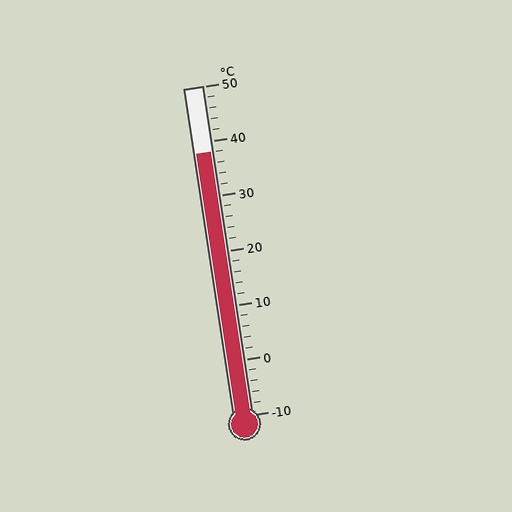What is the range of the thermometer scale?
The thermometer scale ranges from -10°C to 50°C.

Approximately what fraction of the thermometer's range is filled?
The thermometer is filled to approximately 80% of its range.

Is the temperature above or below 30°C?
The temperature is above 30°C.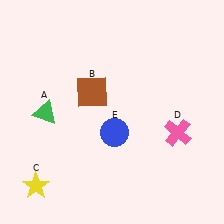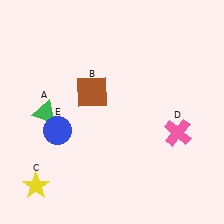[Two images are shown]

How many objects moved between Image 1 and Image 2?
1 object moved between the two images.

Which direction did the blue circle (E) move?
The blue circle (E) moved left.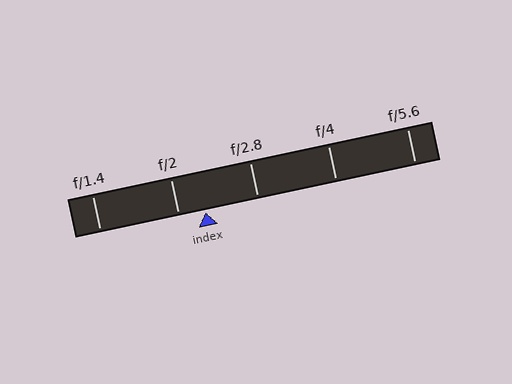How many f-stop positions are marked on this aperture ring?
There are 5 f-stop positions marked.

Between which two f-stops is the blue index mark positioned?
The index mark is between f/2 and f/2.8.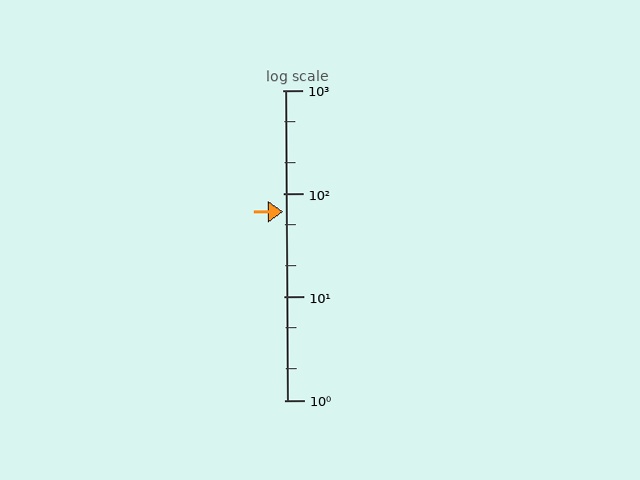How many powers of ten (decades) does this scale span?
The scale spans 3 decades, from 1 to 1000.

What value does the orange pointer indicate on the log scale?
The pointer indicates approximately 66.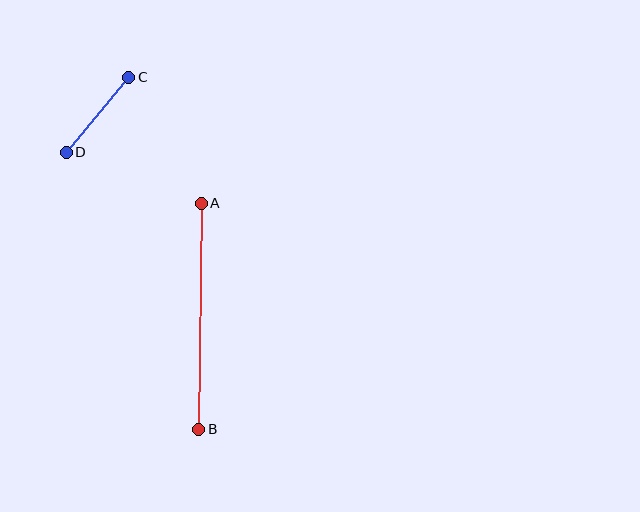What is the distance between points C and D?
The distance is approximately 98 pixels.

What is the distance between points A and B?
The distance is approximately 226 pixels.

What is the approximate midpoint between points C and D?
The midpoint is at approximately (98, 115) pixels.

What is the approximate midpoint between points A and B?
The midpoint is at approximately (200, 316) pixels.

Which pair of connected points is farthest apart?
Points A and B are farthest apart.